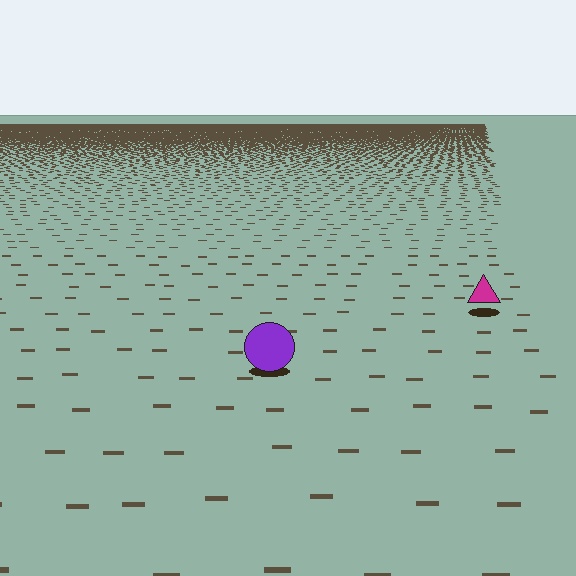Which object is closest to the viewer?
The purple circle is closest. The texture marks near it are larger and more spread out.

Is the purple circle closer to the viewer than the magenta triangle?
Yes. The purple circle is closer — you can tell from the texture gradient: the ground texture is coarser near it.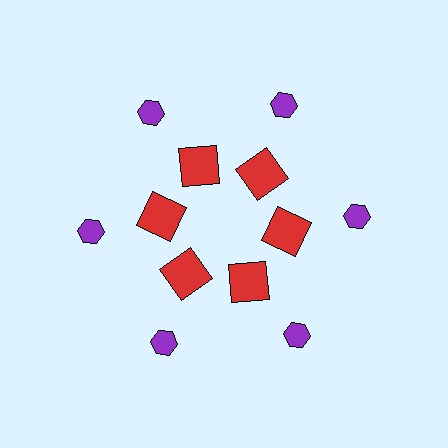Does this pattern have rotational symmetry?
Yes, this pattern has 6-fold rotational symmetry. It looks the same after rotating 60 degrees around the center.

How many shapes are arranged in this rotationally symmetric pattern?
There are 12 shapes, arranged in 6 groups of 2.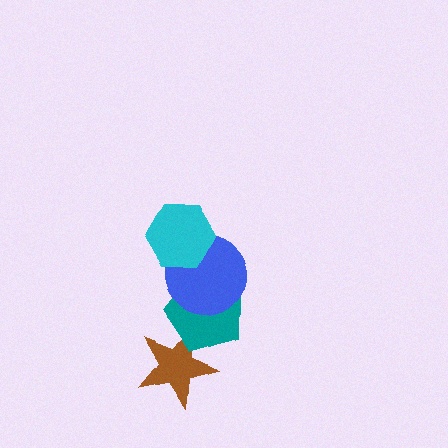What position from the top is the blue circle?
The blue circle is 2nd from the top.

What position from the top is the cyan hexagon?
The cyan hexagon is 1st from the top.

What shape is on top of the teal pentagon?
The blue circle is on top of the teal pentagon.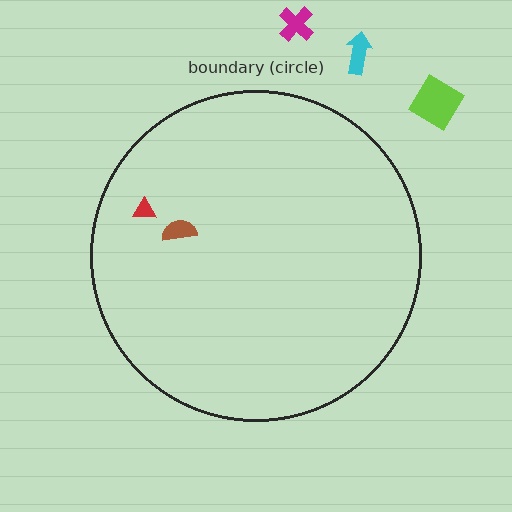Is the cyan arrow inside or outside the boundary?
Outside.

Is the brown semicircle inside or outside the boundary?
Inside.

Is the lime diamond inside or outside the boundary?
Outside.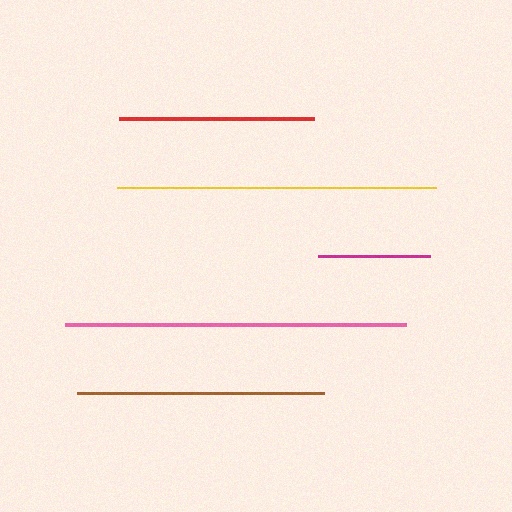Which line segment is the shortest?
The magenta line is the shortest at approximately 112 pixels.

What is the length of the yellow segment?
The yellow segment is approximately 319 pixels long.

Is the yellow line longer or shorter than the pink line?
The pink line is longer than the yellow line.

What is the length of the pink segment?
The pink segment is approximately 341 pixels long.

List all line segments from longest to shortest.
From longest to shortest: pink, yellow, brown, red, magenta.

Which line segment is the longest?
The pink line is the longest at approximately 341 pixels.